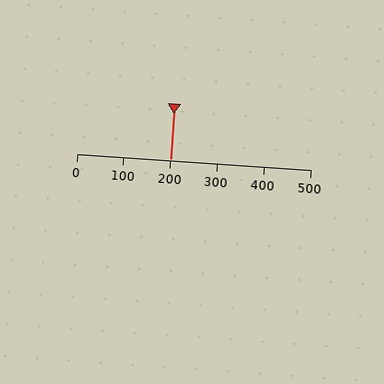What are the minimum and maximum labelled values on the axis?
The axis runs from 0 to 500.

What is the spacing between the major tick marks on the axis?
The major ticks are spaced 100 apart.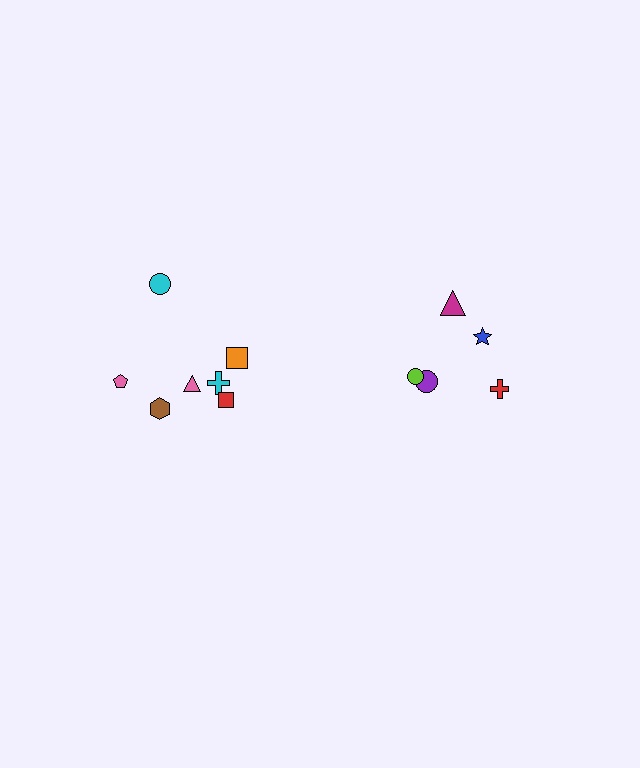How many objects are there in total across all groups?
There are 12 objects.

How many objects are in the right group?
There are 5 objects.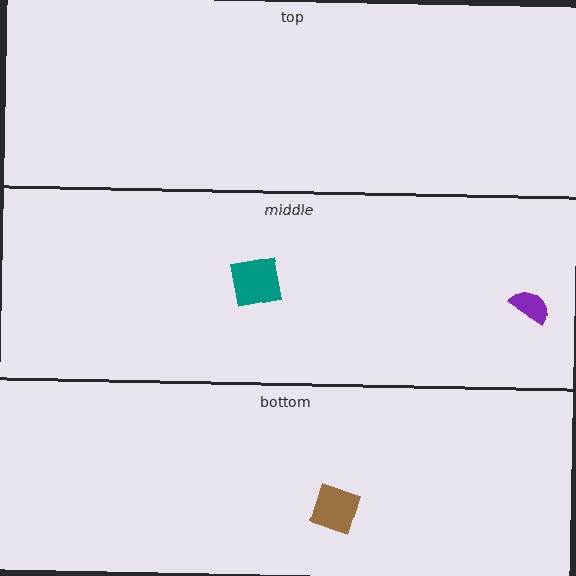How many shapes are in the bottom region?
1.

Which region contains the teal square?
The middle region.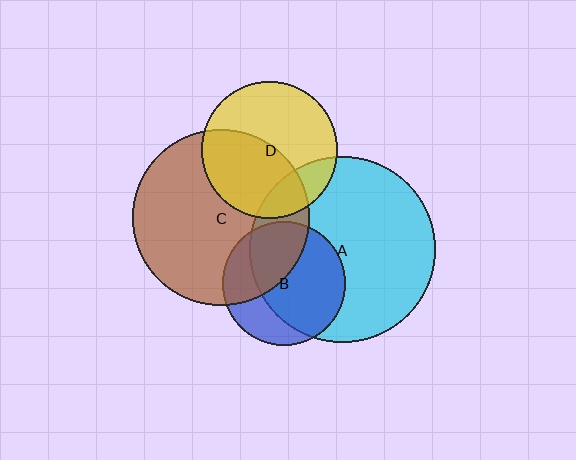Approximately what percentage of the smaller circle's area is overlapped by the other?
Approximately 20%.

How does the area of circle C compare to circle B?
Approximately 2.0 times.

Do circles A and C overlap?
Yes.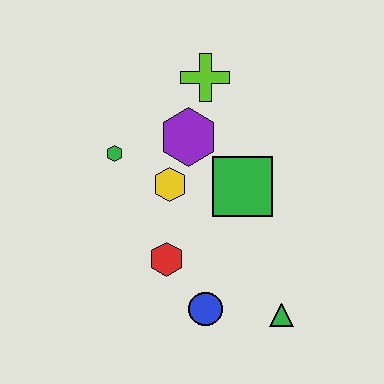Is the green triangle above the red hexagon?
No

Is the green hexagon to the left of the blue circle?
Yes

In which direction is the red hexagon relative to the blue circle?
The red hexagon is above the blue circle.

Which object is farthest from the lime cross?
The green triangle is farthest from the lime cross.